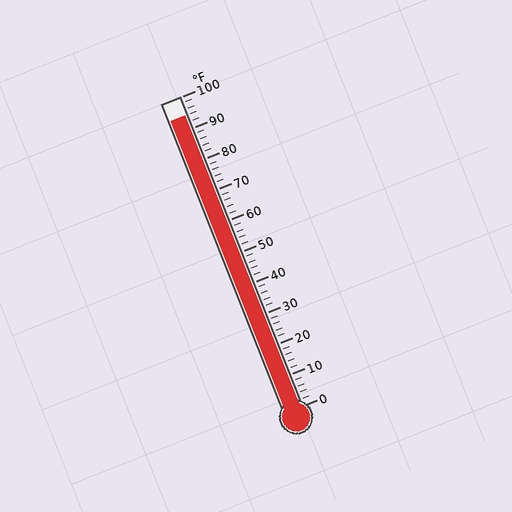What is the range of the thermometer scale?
The thermometer scale ranges from 0°F to 100°F.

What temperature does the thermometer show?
The thermometer shows approximately 94°F.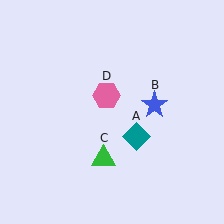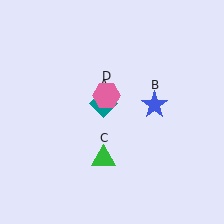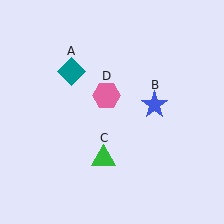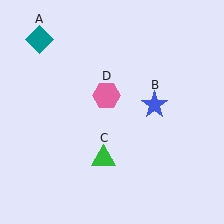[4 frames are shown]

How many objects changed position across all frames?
1 object changed position: teal diamond (object A).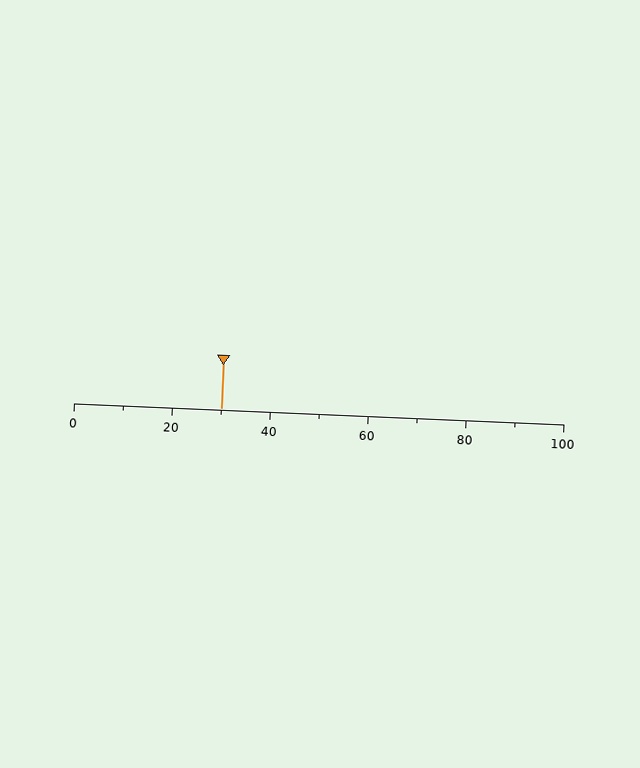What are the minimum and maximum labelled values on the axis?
The axis runs from 0 to 100.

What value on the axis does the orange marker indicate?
The marker indicates approximately 30.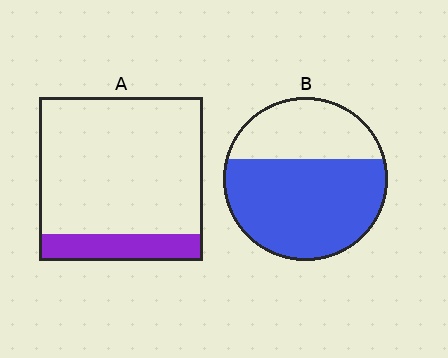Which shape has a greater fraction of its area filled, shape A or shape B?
Shape B.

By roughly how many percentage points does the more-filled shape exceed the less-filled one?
By roughly 50 percentage points (B over A).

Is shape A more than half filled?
No.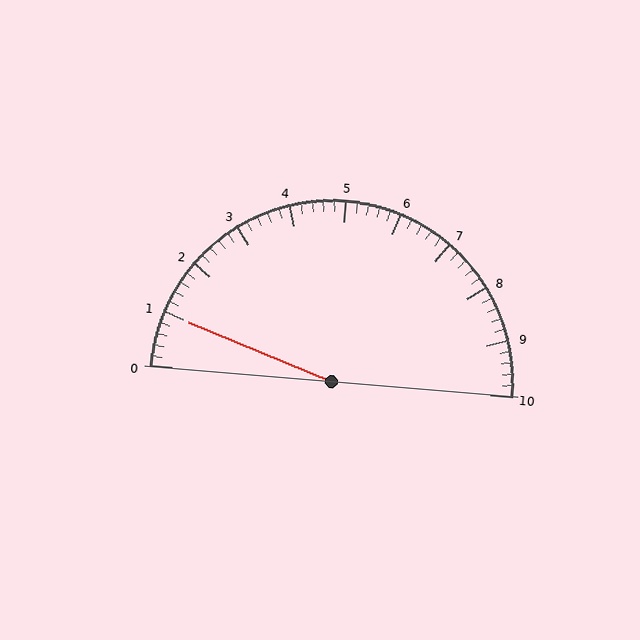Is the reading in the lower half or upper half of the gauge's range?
The reading is in the lower half of the range (0 to 10).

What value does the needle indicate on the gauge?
The needle indicates approximately 1.0.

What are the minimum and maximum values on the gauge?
The gauge ranges from 0 to 10.